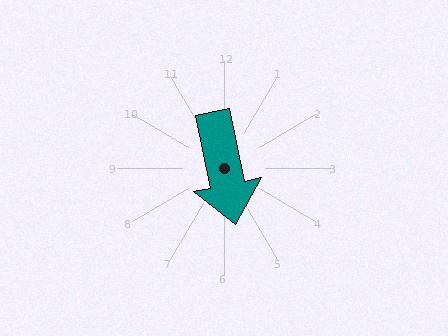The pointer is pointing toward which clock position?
Roughly 6 o'clock.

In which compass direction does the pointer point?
South.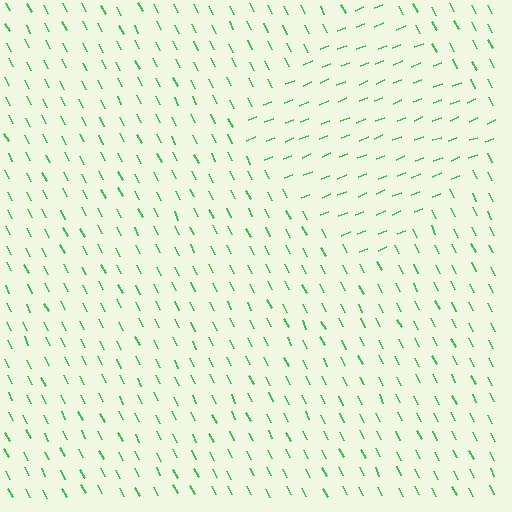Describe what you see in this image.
The image is filled with small green line segments. A diamond region in the image has lines oriented differently from the surrounding lines, creating a visible texture boundary.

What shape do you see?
I see a diamond.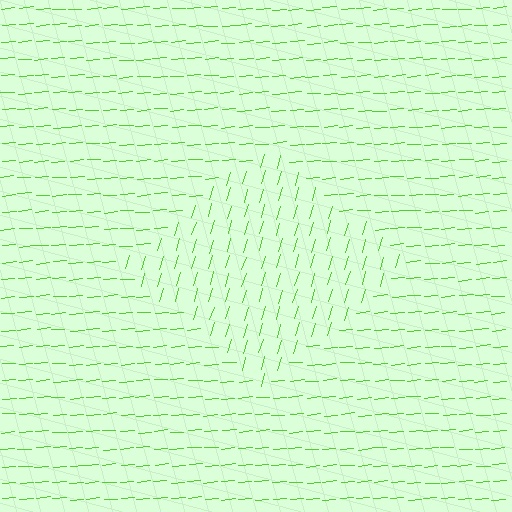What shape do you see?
I see a diamond.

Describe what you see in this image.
The image is filled with small lime line segments. A diamond region in the image has lines oriented differently from the surrounding lines, creating a visible texture boundary.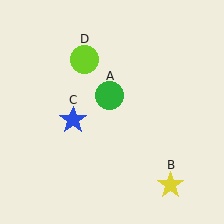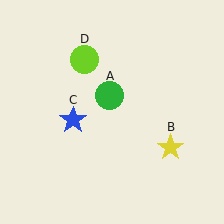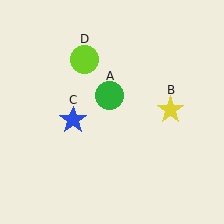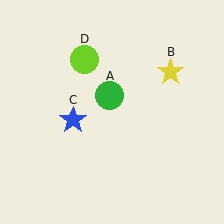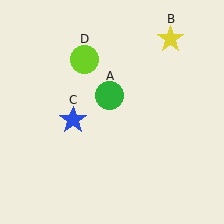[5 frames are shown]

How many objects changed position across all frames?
1 object changed position: yellow star (object B).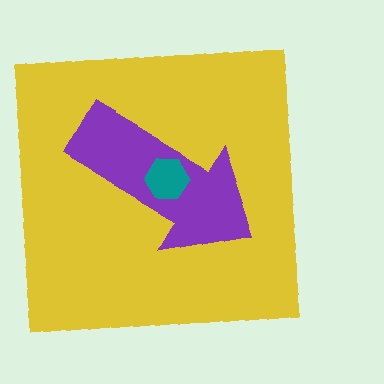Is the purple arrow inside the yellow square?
Yes.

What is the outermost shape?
The yellow square.